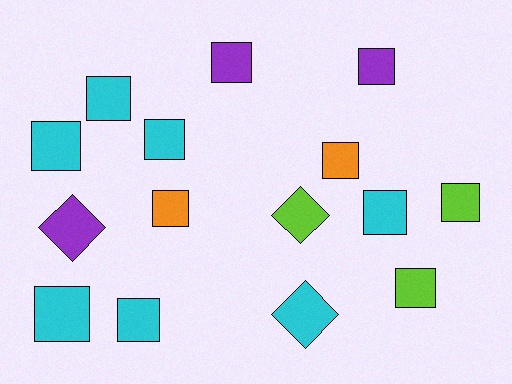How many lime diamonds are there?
There is 1 lime diamond.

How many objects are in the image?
There are 15 objects.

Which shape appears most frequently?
Square, with 12 objects.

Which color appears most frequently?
Cyan, with 7 objects.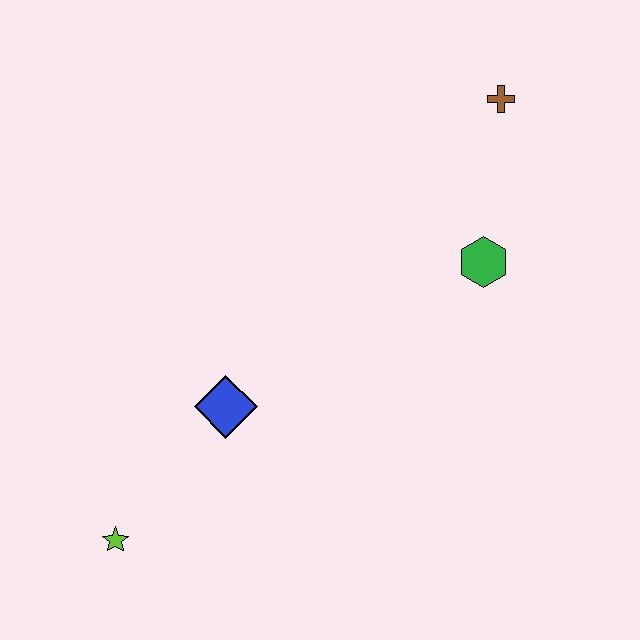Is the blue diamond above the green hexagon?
No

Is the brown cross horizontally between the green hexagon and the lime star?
No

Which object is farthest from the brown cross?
The lime star is farthest from the brown cross.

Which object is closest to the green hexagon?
The brown cross is closest to the green hexagon.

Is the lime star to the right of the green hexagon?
No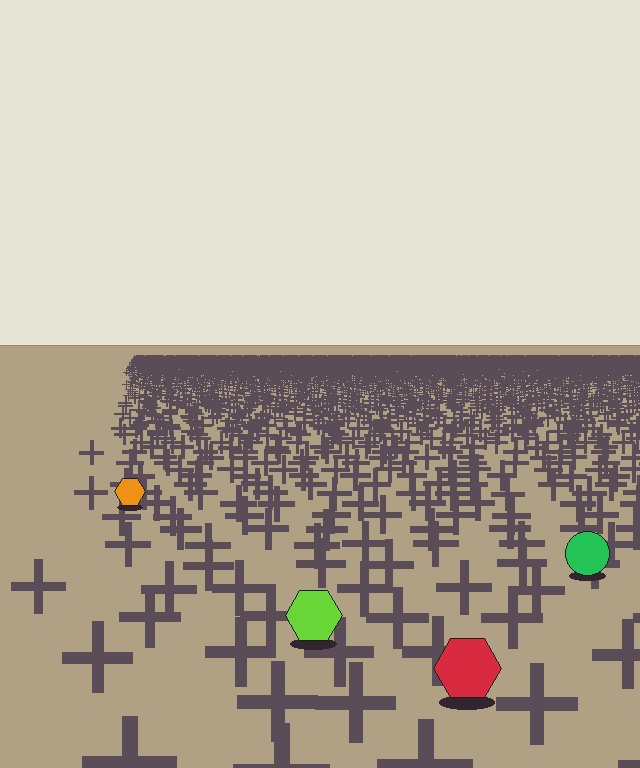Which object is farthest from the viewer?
The orange hexagon is farthest from the viewer. It appears smaller and the ground texture around it is denser.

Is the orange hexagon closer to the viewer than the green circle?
No. The green circle is closer — you can tell from the texture gradient: the ground texture is coarser near it.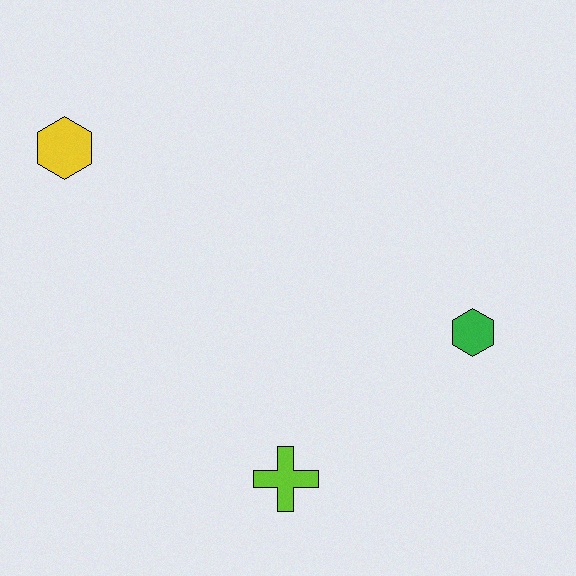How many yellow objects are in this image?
There is 1 yellow object.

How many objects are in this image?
There are 3 objects.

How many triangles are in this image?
There are no triangles.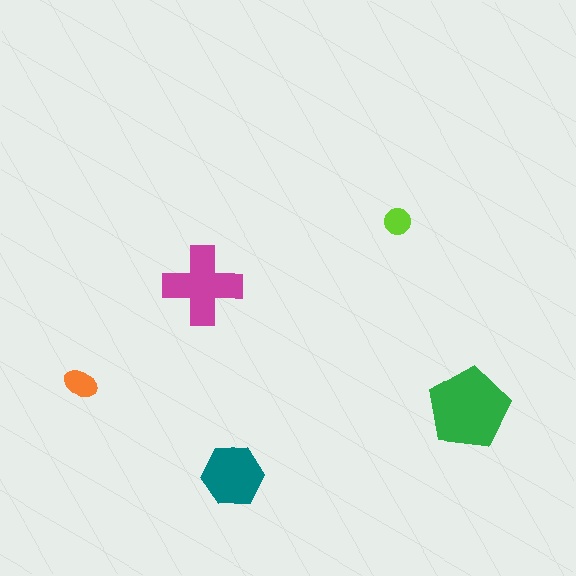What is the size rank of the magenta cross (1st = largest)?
2nd.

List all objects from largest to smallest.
The green pentagon, the magenta cross, the teal hexagon, the orange ellipse, the lime circle.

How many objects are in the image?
There are 5 objects in the image.